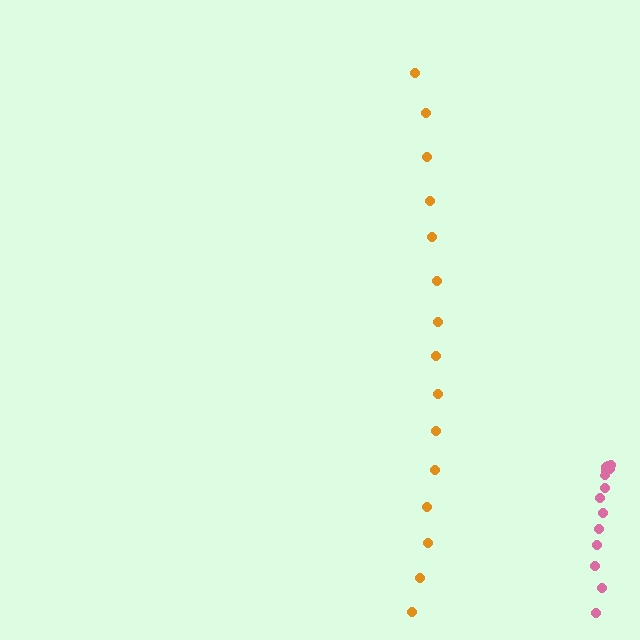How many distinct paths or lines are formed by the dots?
There are 2 distinct paths.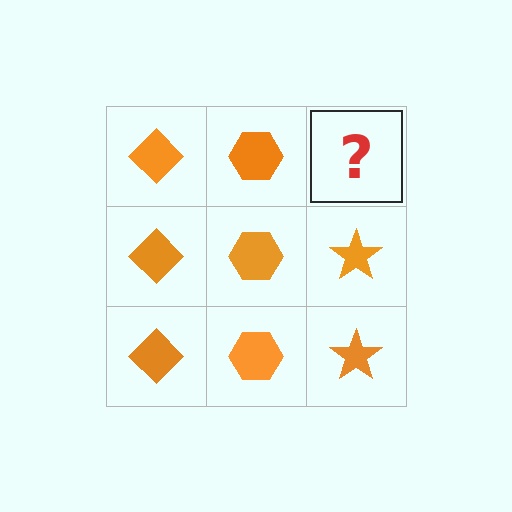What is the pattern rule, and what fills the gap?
The rule is that each column has a consistent shape. The gap should be filled with an orange star.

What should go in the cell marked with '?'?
The missing cell should contain an orange star.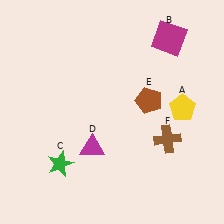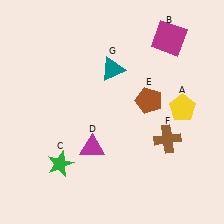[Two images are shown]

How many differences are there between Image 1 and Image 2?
There is 1 difference between the two images.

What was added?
A teal triangle (G) was added in Image 2.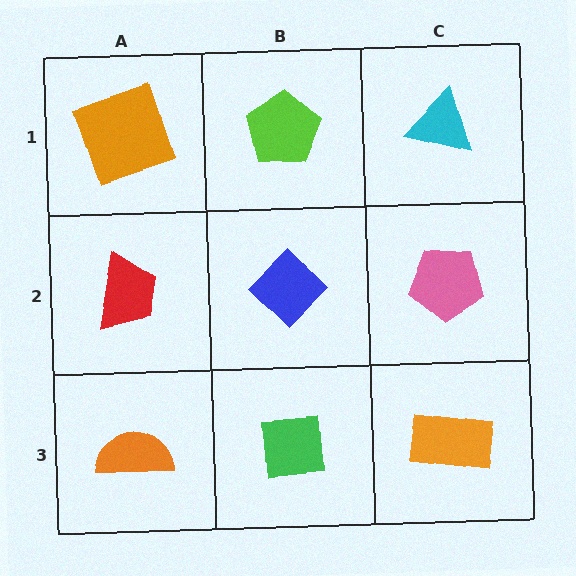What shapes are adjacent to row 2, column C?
A cyan triangle (row 1, column C), an orange rectangle (row 3, column C), a blue diamond (row 2, column B).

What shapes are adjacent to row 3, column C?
A pink pentagon (row 2, column C), a green square (row 3, column B).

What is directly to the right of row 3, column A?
A green square.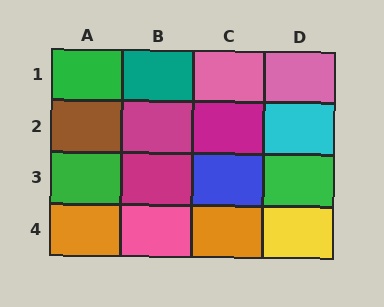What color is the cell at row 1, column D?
Pink.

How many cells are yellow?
1 cell is yellow.